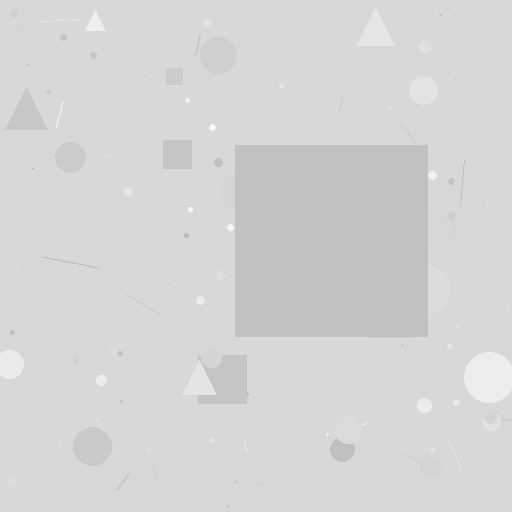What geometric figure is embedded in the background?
A square is embedded in the background.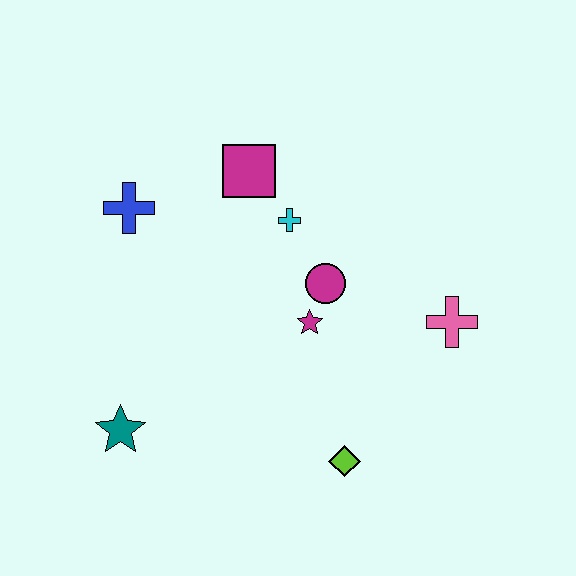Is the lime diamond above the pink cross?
No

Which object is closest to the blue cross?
The magenta square is closest to the blue cross.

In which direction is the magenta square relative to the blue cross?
The magenta square is to the right of the blue cross.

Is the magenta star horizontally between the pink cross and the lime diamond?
No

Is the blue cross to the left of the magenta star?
Yes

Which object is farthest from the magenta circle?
The teal star is farthest from the magenta circle.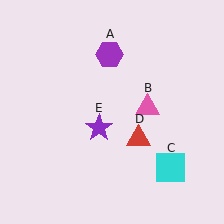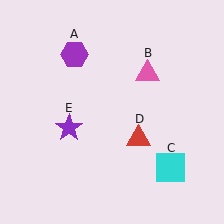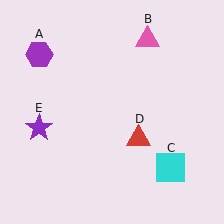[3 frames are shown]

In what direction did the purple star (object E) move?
The purple star (object E) moved left.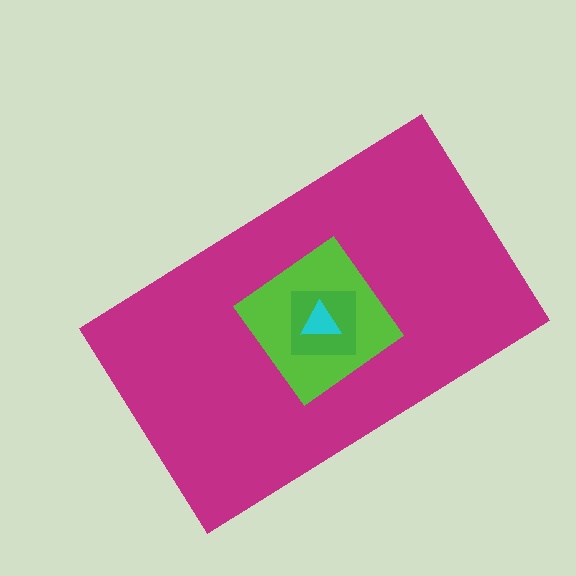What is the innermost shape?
The cyan triangle.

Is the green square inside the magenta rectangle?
Yes.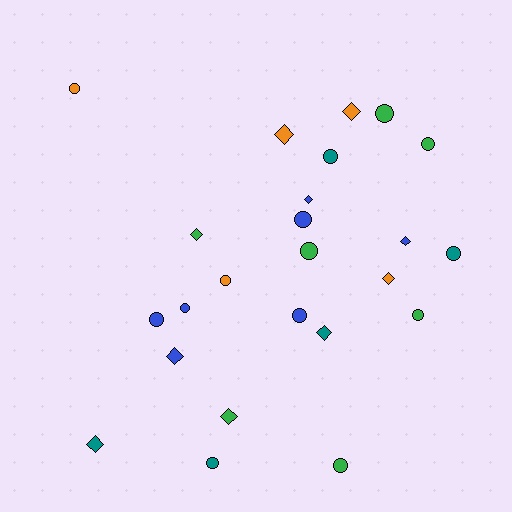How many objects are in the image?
There are 24 objects.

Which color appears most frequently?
Green, with 7 objects.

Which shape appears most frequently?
Circle, with 14 objects.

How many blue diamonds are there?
There are 3 blue diamonds.